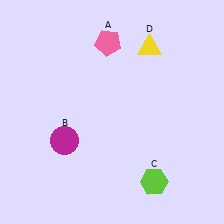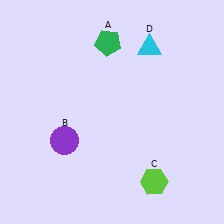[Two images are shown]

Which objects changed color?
A changed from pink to green. B changed from magenta to purple. D changed from yellow to cyan.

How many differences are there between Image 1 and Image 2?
There are 3 differences between the two images.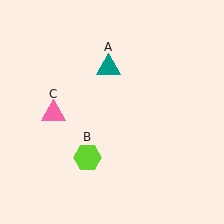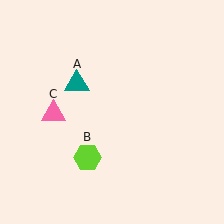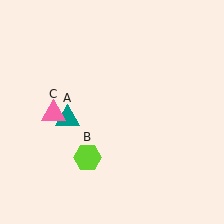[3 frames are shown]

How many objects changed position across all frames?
1 object changed position: teal triangle (object A).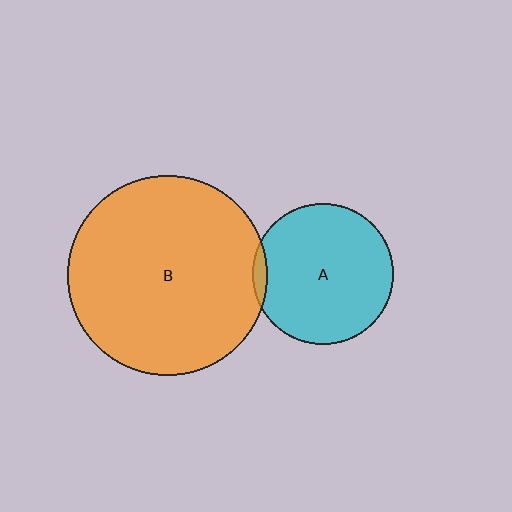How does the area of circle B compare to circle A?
Approximately 2.0 times.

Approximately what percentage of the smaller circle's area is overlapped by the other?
Approximately 5%.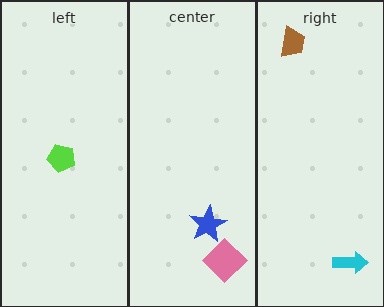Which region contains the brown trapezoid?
The right region.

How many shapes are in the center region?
2.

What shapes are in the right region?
The brown trapezoid, the cyan arrow.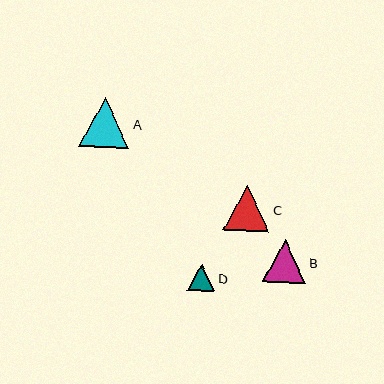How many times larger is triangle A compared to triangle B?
Triangle A is approximately 1.2 times the size of triangle B.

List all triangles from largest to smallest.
From largest to smallest: A, C, B, D.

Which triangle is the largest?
Triangle A is the largest with a size of approximately 50 pixels.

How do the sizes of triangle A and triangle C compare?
Triangle A and triangle C are approximately the same size.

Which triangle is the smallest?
Triangle D is the smallest with a size of approximately 28 pixels.